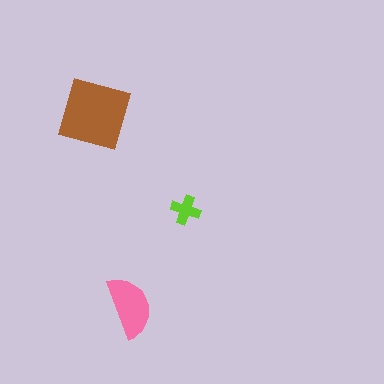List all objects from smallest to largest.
The lime cross, the pink semicircle, the brown square.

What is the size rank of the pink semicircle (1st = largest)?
2nd.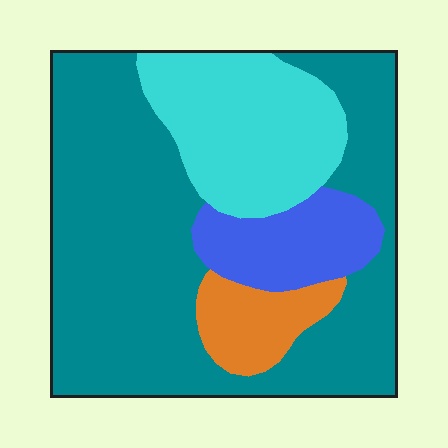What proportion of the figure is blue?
Blue takes up about one eighth (1/8) of the figure.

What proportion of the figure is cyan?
Cyan takes up about one fifth (1/5) of the figure.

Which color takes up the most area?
Teal, at roughly 60%.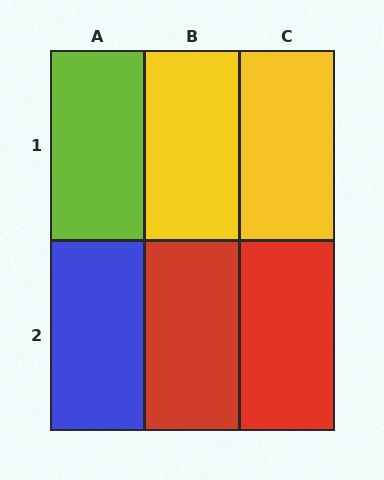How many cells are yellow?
2 cells are yellow.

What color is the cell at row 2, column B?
Red.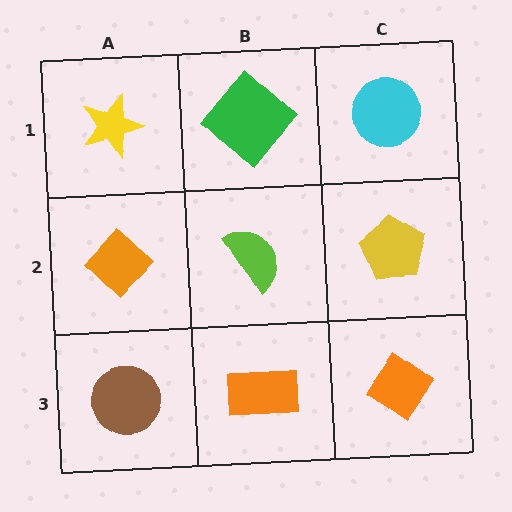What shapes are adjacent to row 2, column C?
A cyan circle (row 1, column C), an orange diamond (row 3, column C), a lime semicircle (row 2, column B).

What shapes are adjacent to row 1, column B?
A lime semicircle (row 2, column B), a yellow star (row 1, column A), a cyan circle (row 1, column C).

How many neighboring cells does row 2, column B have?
4.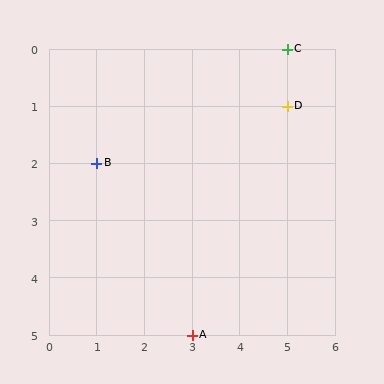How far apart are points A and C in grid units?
Points A and C are 2 columns and 5 rows apart (about 5.4 grid units diagonally).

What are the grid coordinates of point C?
Point C is at grid coordinates (5, 0).